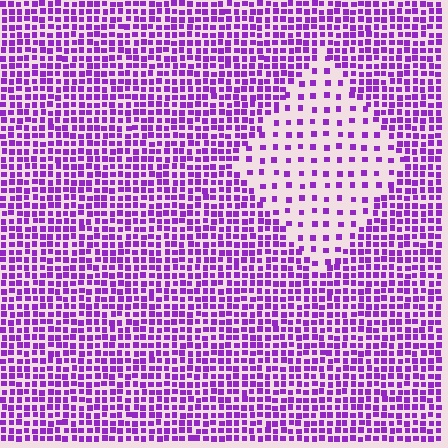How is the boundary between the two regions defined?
The boundary is defined by a change in element density (approximately 2.7x ratio). All elements are the same color, size, and shape.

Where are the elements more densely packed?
The elements are more densely packed outside the diamond boundary.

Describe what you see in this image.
The image contains small purple elements arranged at two different densities. A diamond-shaped region is visible where the elements are less densely packed than the surrounding area.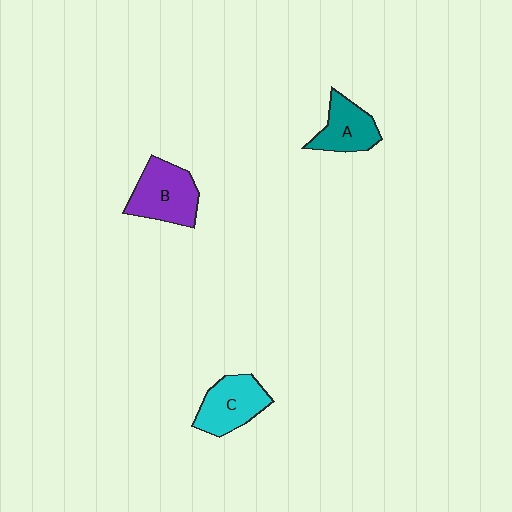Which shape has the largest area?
Shape B (purple).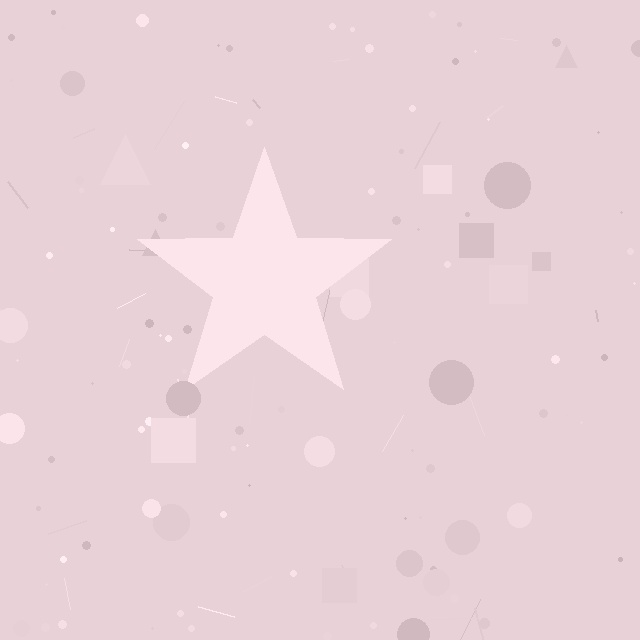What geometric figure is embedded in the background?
A star is embedded in the background.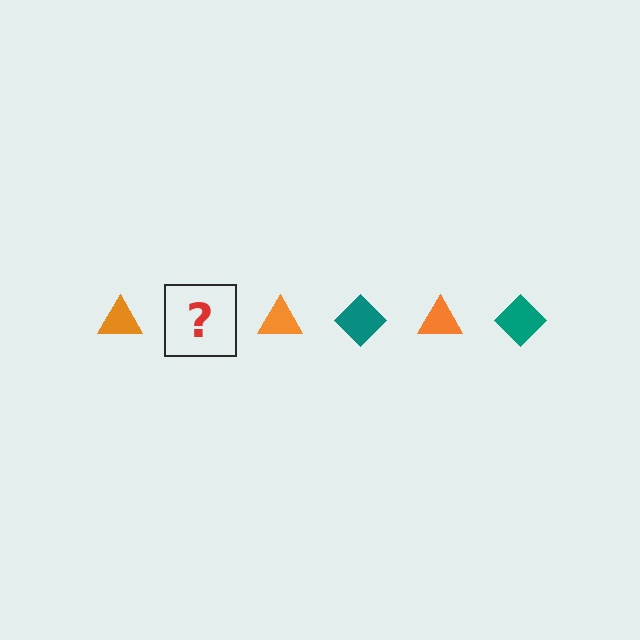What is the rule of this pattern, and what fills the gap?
The rule is that the pattern alternates between orange triangle and teal diamond. The gap should be filled with a teal diamond.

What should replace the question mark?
The question mark should be replaced with a teal diamond.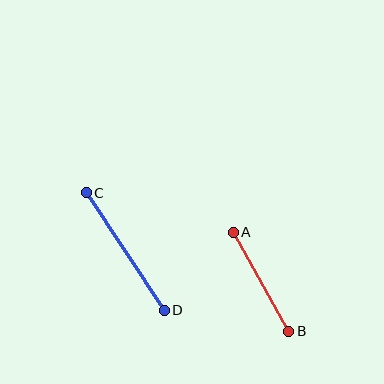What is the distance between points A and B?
The distance is approximately 114 pixels.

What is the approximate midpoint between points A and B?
The midpoint is at approximately (261, 282) pixels.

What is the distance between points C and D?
The distance is approximately 141 pixels.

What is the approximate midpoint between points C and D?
The midpoint is at approximately (125, 252) pixels.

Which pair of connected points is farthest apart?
Points C and D are farthest apart.